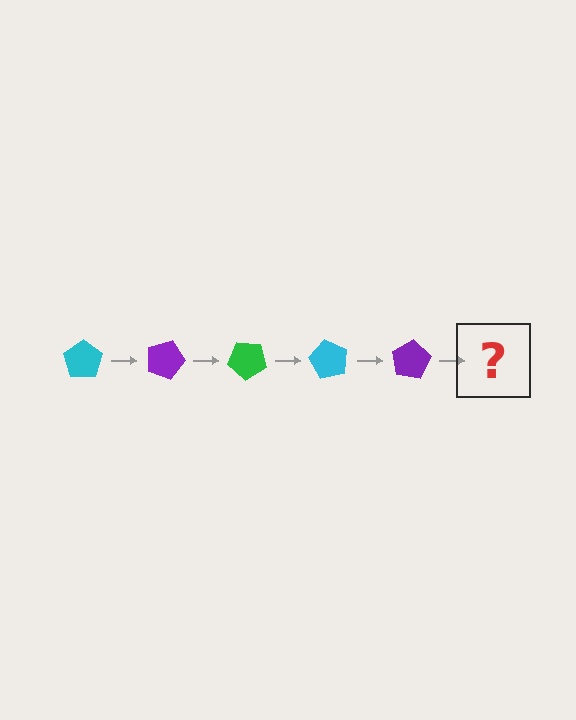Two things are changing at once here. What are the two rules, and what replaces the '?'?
The two rules are that it rotates 20 degrees each step and the color cycles through cyan, purple, and green. The '?' should be a green pentagon, rotated 100 degrees from the start.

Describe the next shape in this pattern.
It should be a green pentagon, rotated 100 degrees from the start.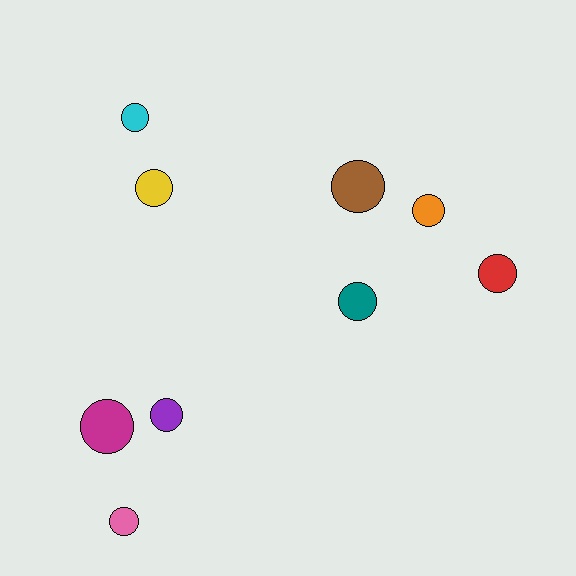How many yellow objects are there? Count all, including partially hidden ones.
There is 1 yellow object.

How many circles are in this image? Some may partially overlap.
There are 9 circles.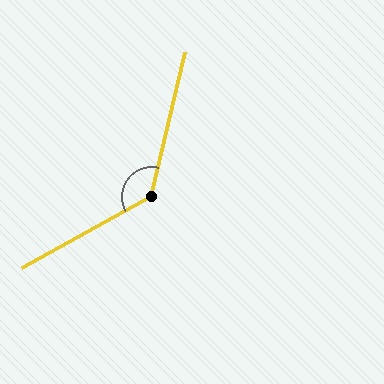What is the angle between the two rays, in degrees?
Approximately 132 degrees.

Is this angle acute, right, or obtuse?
It is obtuse.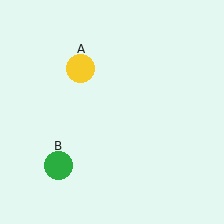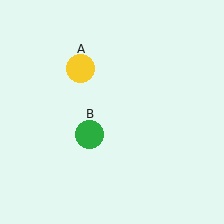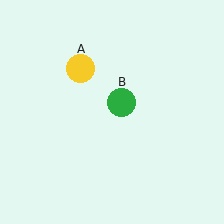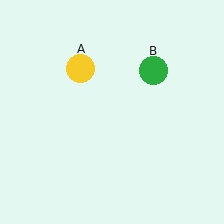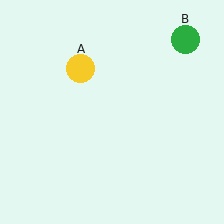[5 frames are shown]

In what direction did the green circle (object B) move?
The green circle (object B) moved up and to the right.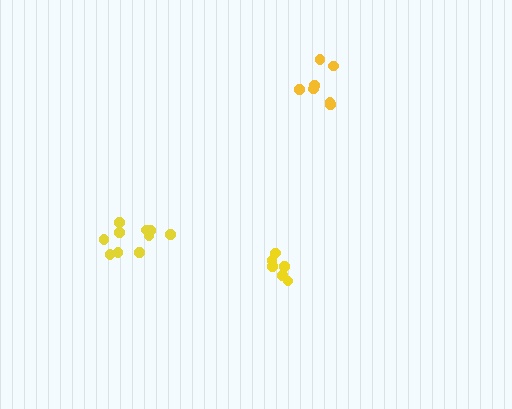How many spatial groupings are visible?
There are 3 spatial groupings.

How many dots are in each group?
Group 1: 6 dots, Group 2: 7 dots, Group 3: 10 dots (23 total).